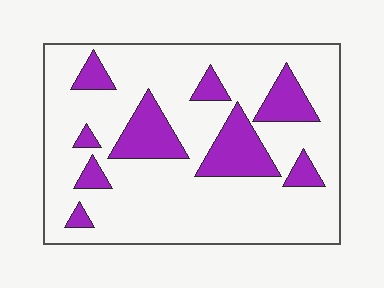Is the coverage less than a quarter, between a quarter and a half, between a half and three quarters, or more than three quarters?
Less than a quarter.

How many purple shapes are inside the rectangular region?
9.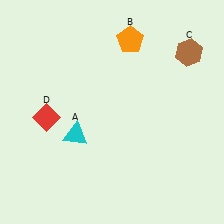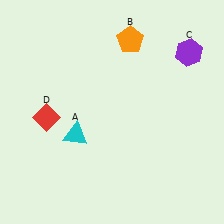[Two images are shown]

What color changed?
The hexagon (C) changed from brown in Image 1 to purple in Image 2.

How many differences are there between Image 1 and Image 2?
There is 1 difference between the two images.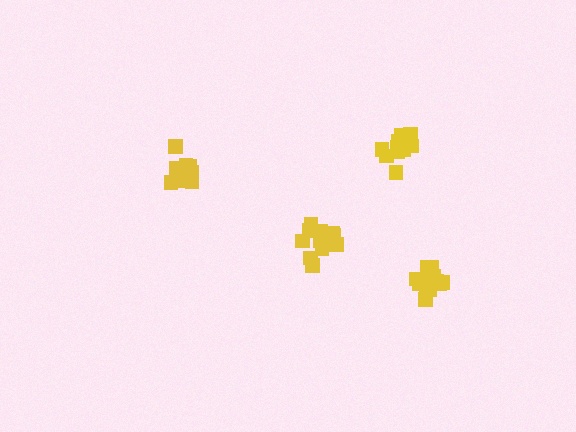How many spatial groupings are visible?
There are 4 spatial groupings.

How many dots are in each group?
Group 1: 12 dots, Group 2: 15 dots, Group 3: 13 dots, Group 4: 13 dots (53 total).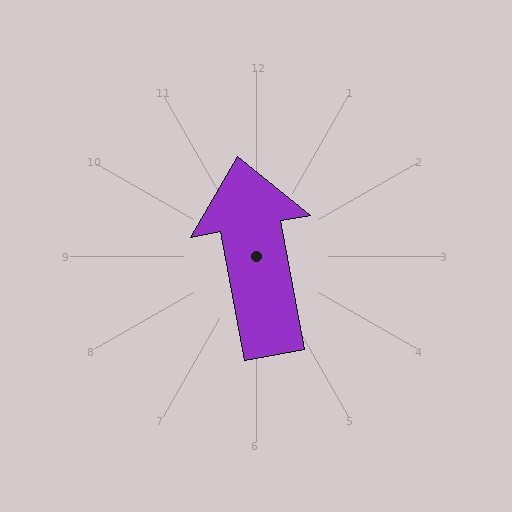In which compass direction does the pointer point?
North.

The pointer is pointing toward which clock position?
Roughly 12 o'clock.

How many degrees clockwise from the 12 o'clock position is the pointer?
Approximately 350 degrees.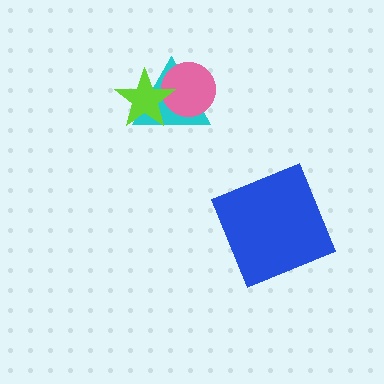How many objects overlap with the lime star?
2 objects overlap with the lime star.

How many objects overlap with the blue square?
0 objects overlap with the blue square.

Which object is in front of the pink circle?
The lime star is in front of the pink circle.